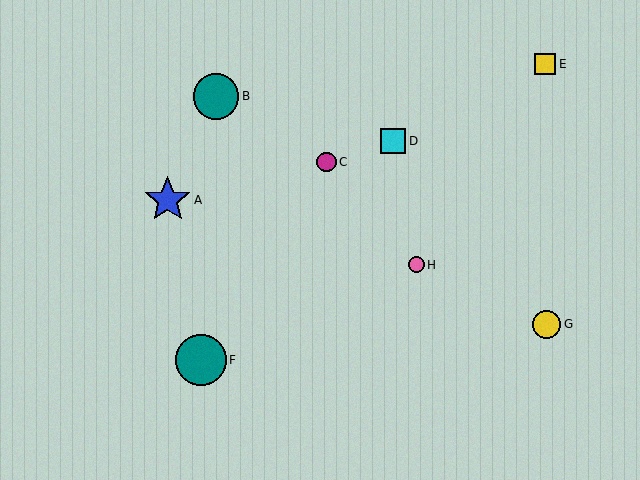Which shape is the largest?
The teal circle (labeled F) is the largest.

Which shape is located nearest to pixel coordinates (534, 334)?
The yellow circle (labeled G) at (547, 324) is nearest to that location.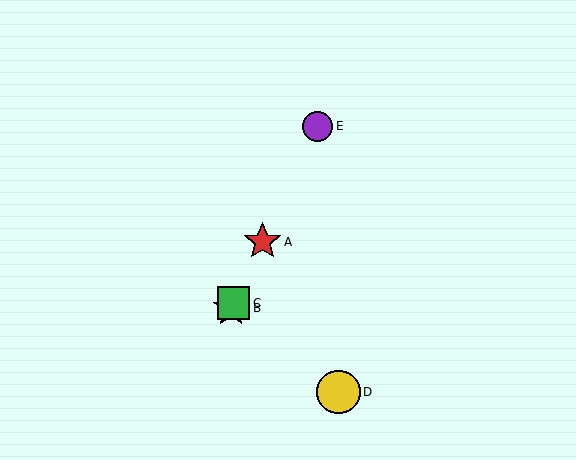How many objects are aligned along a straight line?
4 objects (A, B, C, E) are aligned along a straight line.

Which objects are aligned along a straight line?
Objects A, B, C, E are aligned along a straight line.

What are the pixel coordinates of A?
Object A is at (263, 242).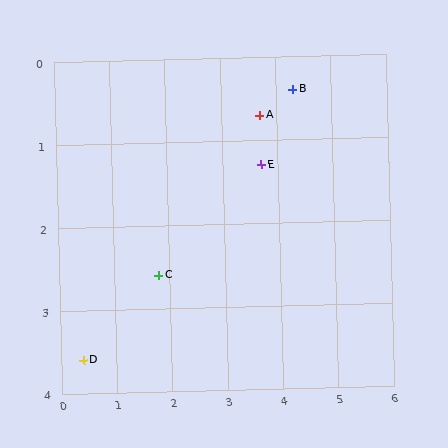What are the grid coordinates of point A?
Point A is at approximately (3.7, 0.7).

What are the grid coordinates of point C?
Point C is at approximately (1.8, 2.6).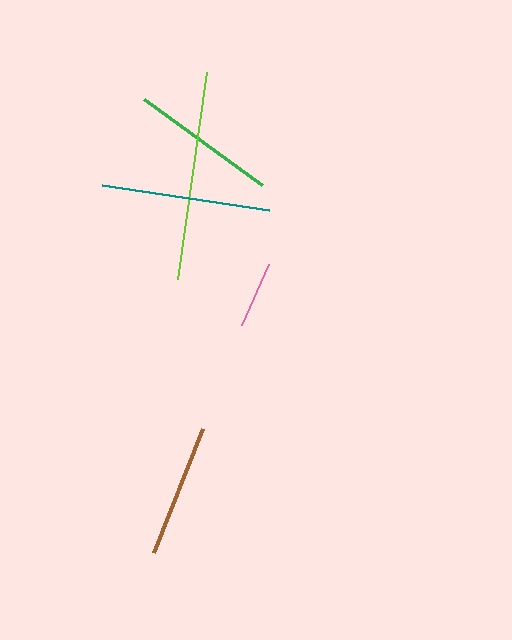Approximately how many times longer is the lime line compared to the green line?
The lime line is approximately 1.4 times the length of the green line.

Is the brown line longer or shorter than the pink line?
The brown line is longer than the pink line.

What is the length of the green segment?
The green segment is approximately 146 pixels long.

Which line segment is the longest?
The lime line is the longest at approximately 209 pixels.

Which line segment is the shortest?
The pink line is the shortest at approximately 67 pixels.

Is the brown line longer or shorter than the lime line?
The lime line is longer than the brown line.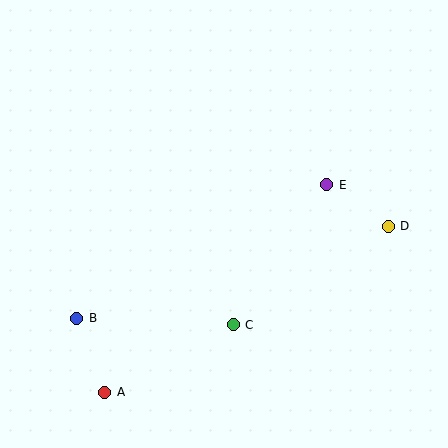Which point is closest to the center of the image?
Point C at (233, 325) is closest to the center.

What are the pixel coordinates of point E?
Point E is at (327, 185).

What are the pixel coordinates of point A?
Point A is at (105, 392).